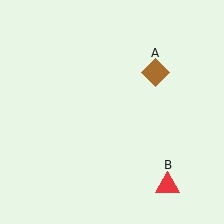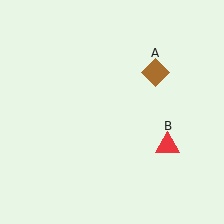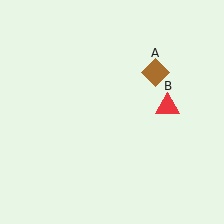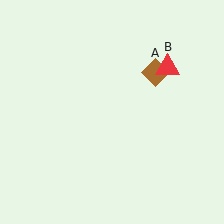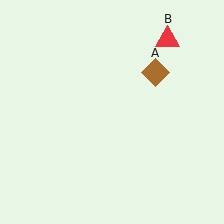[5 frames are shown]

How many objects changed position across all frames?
1 object changed position: red triangle (object B).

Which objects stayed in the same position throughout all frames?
Brown diamond (object A) remained stationary.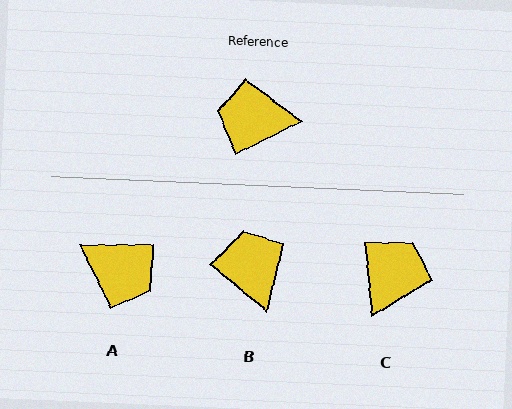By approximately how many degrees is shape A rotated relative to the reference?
Approximately 154 degrees counter-clockwise.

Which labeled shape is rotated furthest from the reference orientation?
A, about 154 degrees away.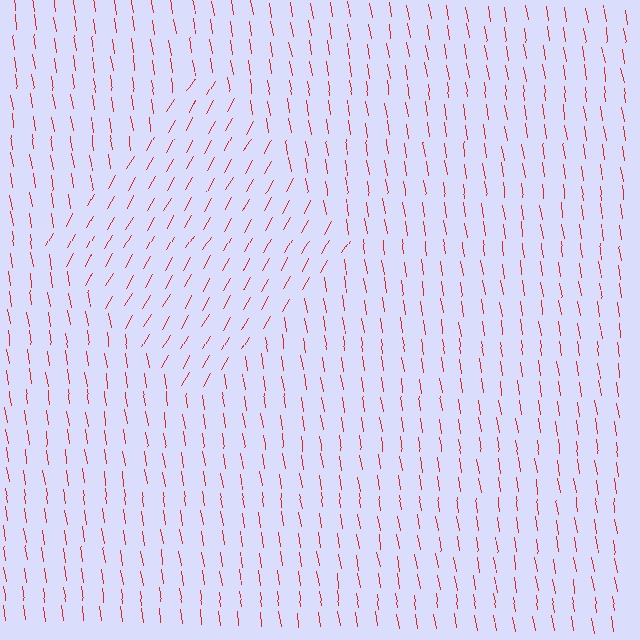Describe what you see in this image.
The image is filled with small red line segments. A diamond region in the image has lines oriented differently from the surrounding lines, creating a visible texture boundary.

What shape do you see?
I see a diamond.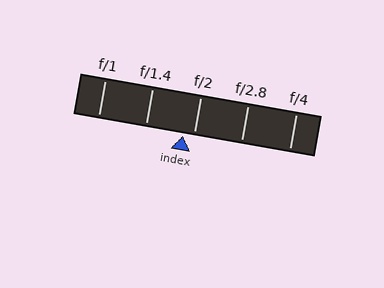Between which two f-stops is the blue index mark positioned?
The index mark is between f/1.4 and f/2.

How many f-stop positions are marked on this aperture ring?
There are 5 f-stop positions marked.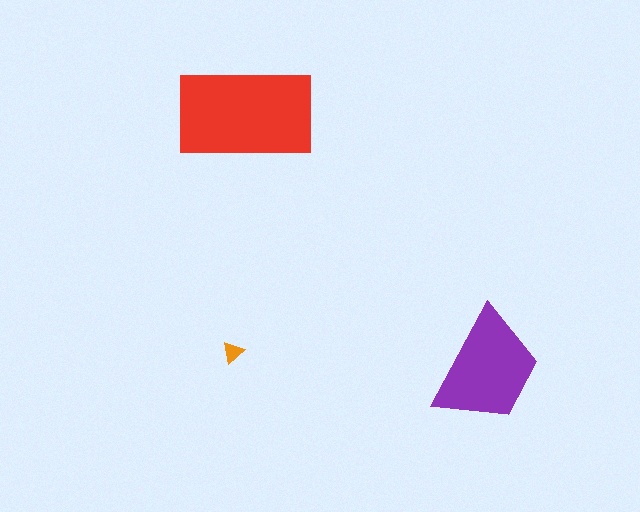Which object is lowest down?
The purple trapezoid is bottommost.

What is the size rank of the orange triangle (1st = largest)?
3rd.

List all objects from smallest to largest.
The orange triangle, the purple trapezoid, the red rectangle.